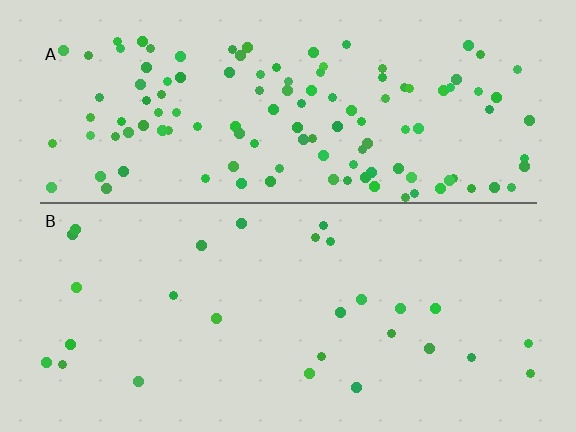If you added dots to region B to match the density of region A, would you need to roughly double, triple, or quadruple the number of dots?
Approximately quadruple.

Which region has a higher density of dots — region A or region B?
A (the top).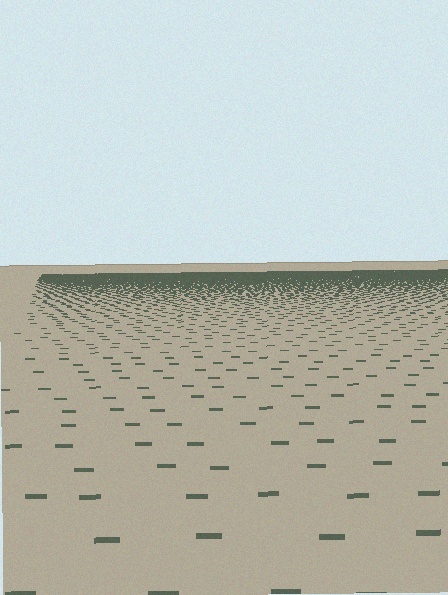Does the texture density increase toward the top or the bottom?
Density increases toward the top.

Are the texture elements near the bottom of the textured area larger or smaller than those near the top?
Larger. Near the bottom, elements are closer to the viewer and appear at a bigger on-screen size.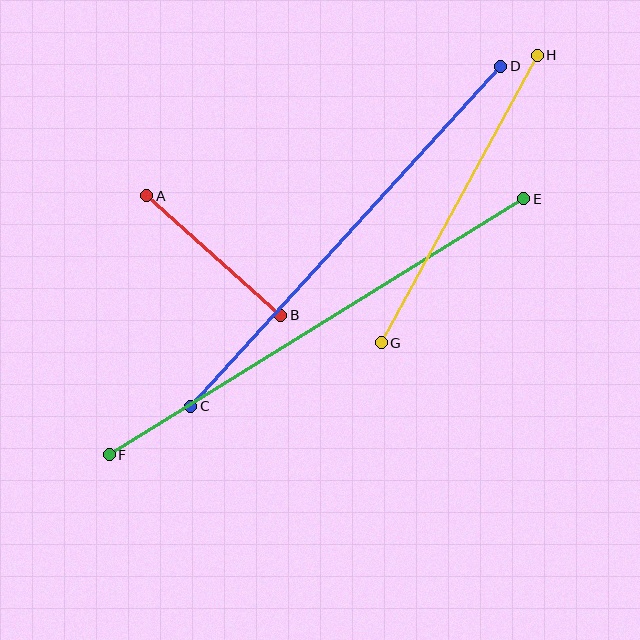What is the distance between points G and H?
The distance is approximately 327 pixels.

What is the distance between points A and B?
The distance is approximately 180 pixels.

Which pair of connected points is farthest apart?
Points E and F are farthest apart.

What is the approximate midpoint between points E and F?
The midpoint is at approximately (317, 327) pixels.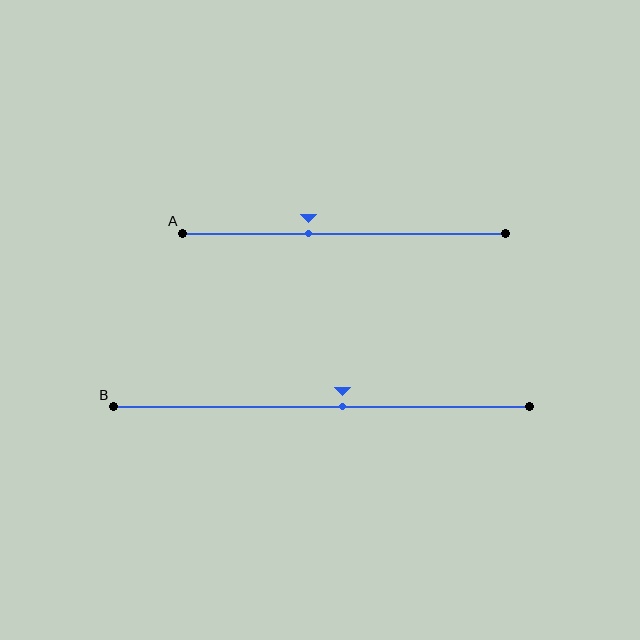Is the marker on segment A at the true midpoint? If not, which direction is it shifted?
No, the marker on segment A is shifted to the left by about 11% of the segment length.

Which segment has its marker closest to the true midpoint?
Segment B has its marker closest to the true midpoint.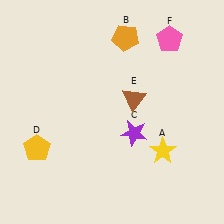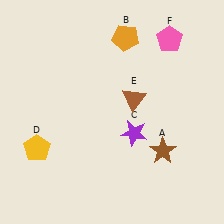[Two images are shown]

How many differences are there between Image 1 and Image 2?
There is 1 difference between the two images.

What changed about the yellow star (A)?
In Image 1, A is yellow. In Image 2, it changed to brown.